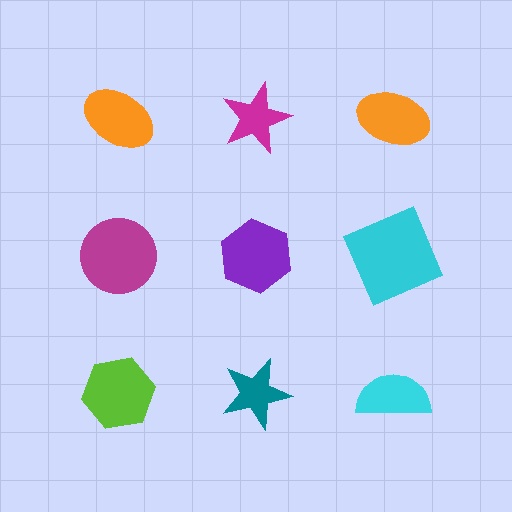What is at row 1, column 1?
An orange ellipse.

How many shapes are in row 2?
3 shapes.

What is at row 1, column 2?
A magenta star.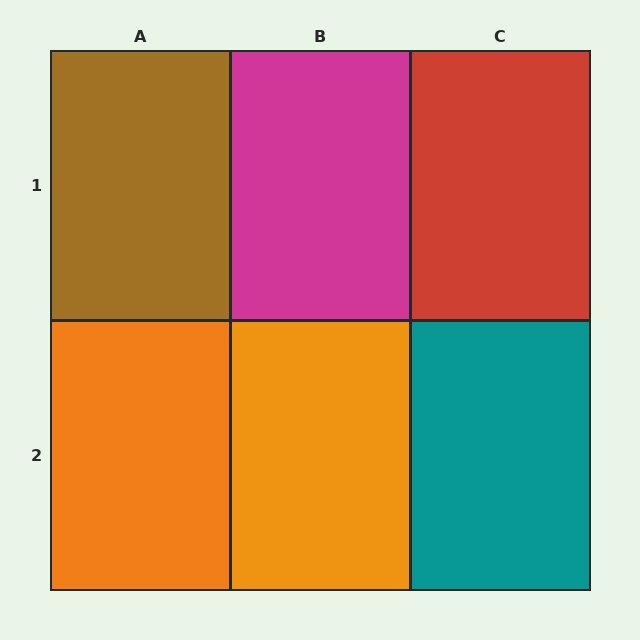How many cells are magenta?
1 cell is magenta.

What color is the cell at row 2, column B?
Orange.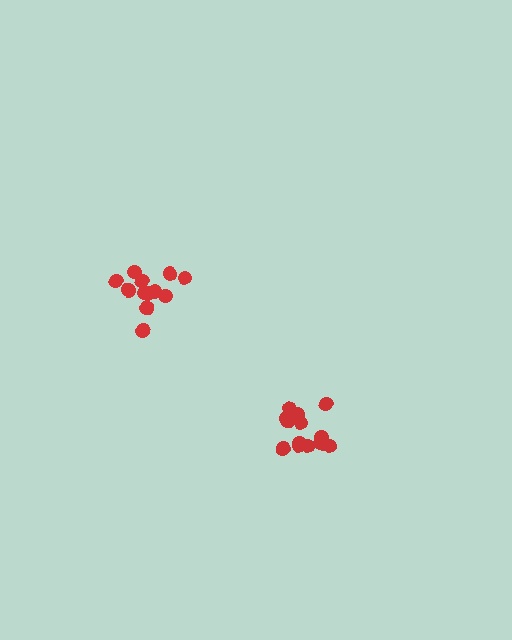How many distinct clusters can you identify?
There are 2 distinct clusters.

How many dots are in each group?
Group 1: 12 dots, Group 2: 15 dots (27 total).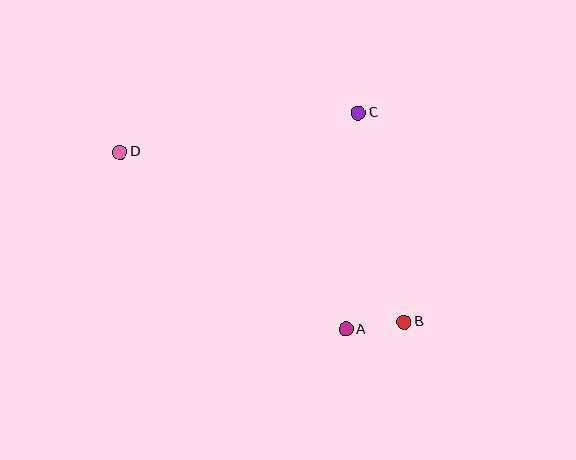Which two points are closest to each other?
Points A and B are closest to each other.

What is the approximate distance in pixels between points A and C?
The distance between A and C is approximately 217 pixels.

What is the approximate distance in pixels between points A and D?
The distance between A and D is approximately 287 pixels.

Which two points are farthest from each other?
Points B and D are farthest from each other.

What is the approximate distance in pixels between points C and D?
The distance between C and D is approximately 242 pixels.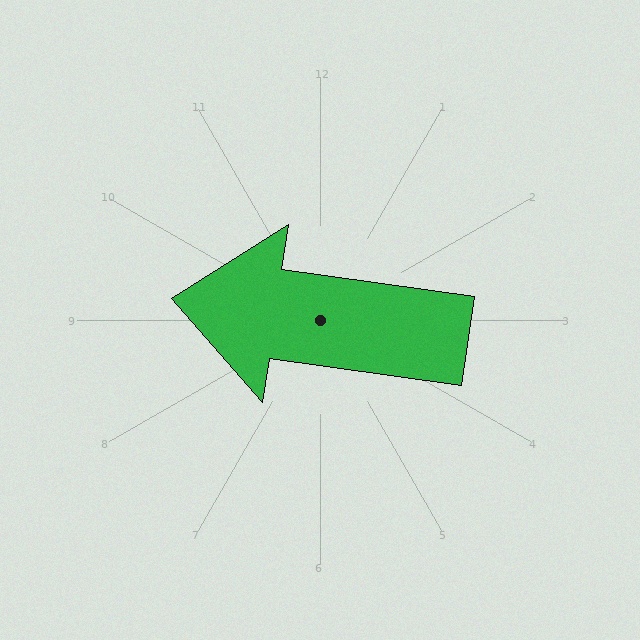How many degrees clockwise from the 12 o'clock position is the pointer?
Approximately 278 degrees.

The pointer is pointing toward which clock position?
Roughly 9 o'clock.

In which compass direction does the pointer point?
West.